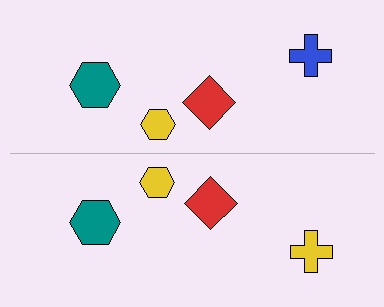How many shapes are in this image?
There are 8 shapes in this image.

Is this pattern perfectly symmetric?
No, the pattern is not perfectly symmetric. The yellow cross on the bottom side breaks the symmetry — its mirror counterpart is blue.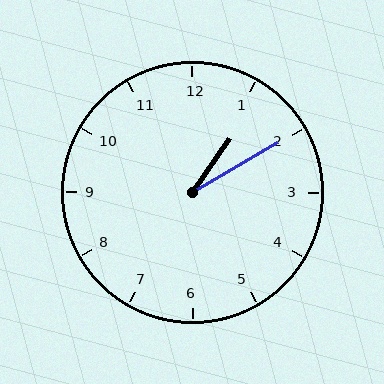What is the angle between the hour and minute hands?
Approximately 25 degrees.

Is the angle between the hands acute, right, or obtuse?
It is acute.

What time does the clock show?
1:10.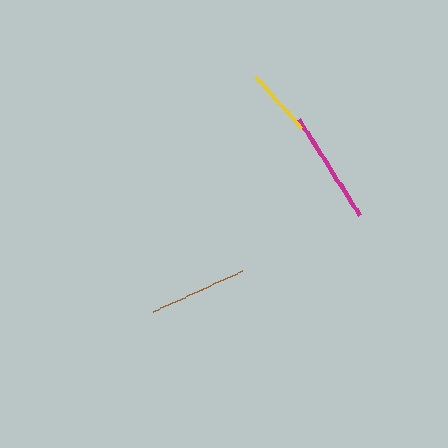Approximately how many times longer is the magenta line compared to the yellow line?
The magenta line is approximately 1.6 times the length of the yellow line.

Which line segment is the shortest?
The yellow line is the shortest at approximately 69 pixels.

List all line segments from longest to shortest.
From longest to shortest: magenta, brown, yellow.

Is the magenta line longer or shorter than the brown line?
The magenta line is longer than the brown line.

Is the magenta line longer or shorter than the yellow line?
The magenta line is longer than the yellow line.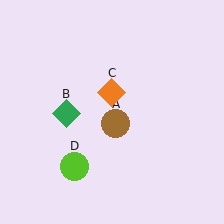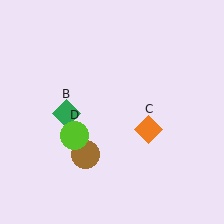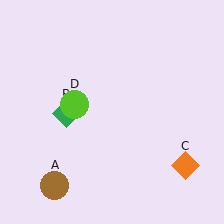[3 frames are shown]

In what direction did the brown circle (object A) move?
The brown circle (object A) moved down and to the left.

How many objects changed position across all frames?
3 objects changed position: brown circle (object A), orange diamond (object C), lime circle (object D).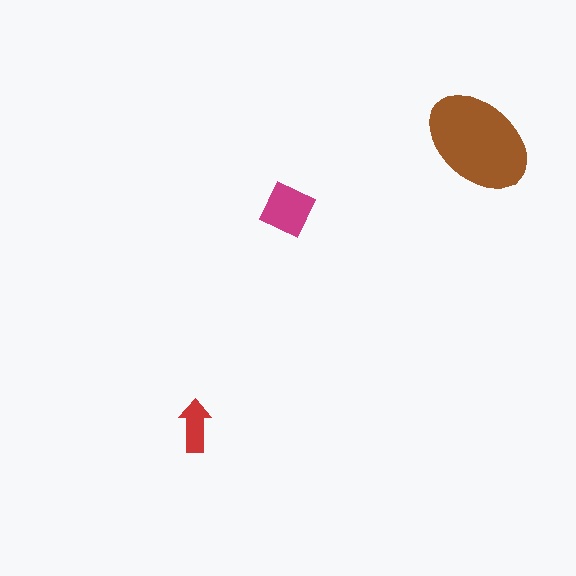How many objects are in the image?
There are 3 objects in the image.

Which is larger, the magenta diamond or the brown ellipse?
The brown ellipse.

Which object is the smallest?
The red arrow.